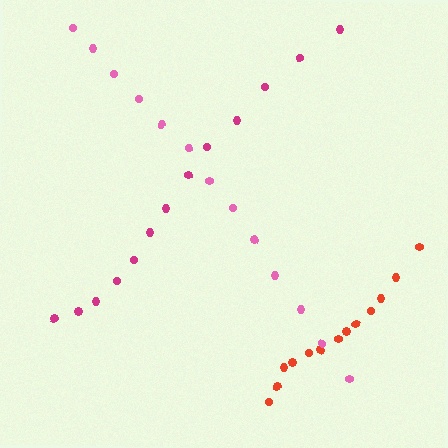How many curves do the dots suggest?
There are 3 distinct paths.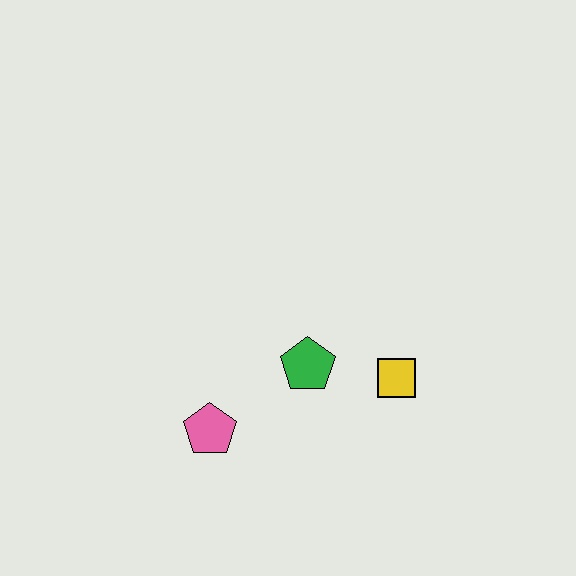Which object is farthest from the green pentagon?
The pink pentagon is farthest from the green pentagon.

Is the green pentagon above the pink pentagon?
Yes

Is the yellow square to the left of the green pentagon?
No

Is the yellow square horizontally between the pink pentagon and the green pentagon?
No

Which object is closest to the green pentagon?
The yellow square is closest to the green pentagon.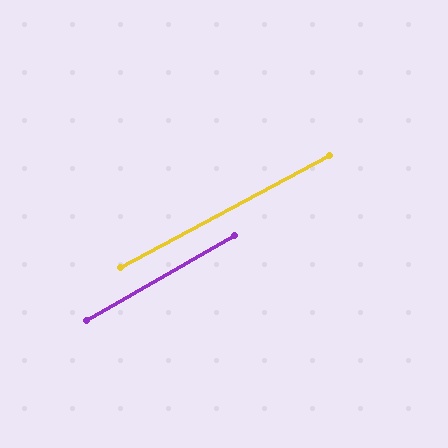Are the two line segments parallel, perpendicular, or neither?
Parallel — their directions differ by only 1.4°.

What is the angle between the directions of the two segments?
Approximately 1 degree.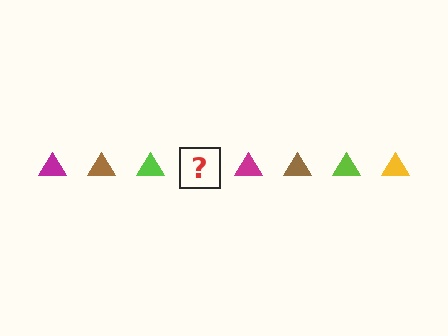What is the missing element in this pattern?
The missing element is a yellow triangle.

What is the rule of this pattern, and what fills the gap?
The rule is that the pattern cycles through magenta, brown, lime, yellow triangles. The gap should be filled with a yellow triangle.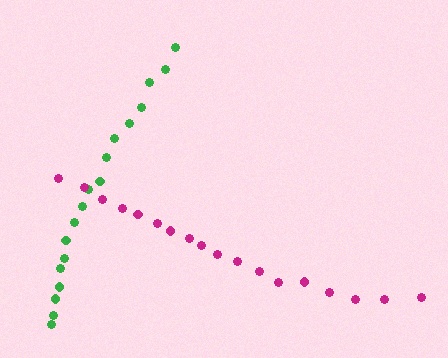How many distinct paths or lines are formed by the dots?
There are 2 distinct paths.